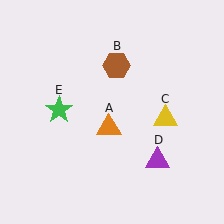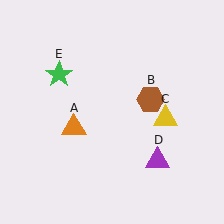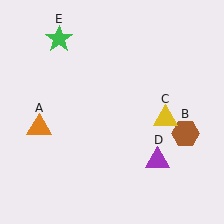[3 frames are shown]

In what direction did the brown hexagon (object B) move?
The brown hexagon (object B) moved down and to the right.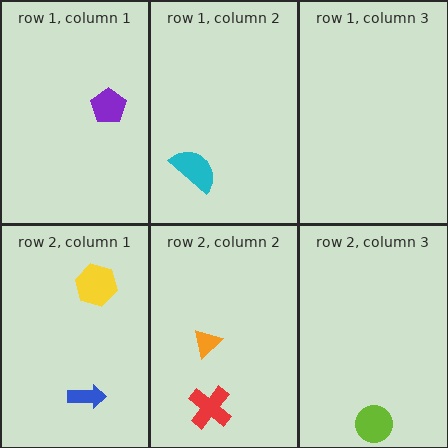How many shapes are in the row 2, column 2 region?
2.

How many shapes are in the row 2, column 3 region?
1.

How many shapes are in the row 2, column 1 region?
2.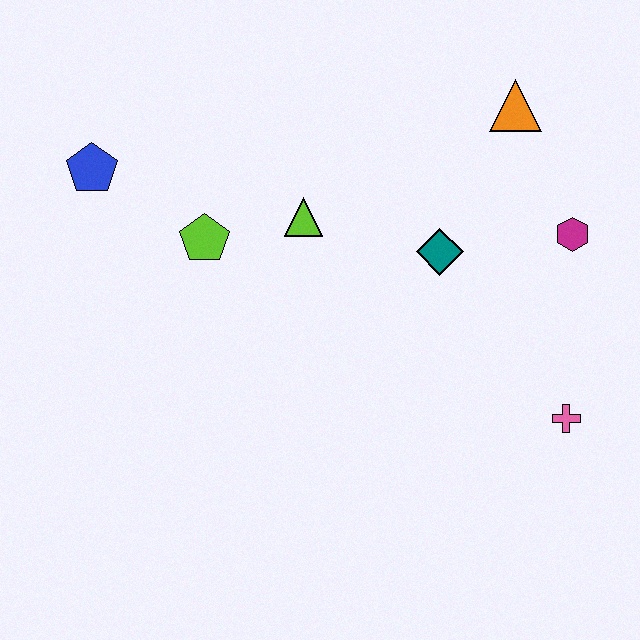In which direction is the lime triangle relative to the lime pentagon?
The lime triangle is to the right of the lime pentagon.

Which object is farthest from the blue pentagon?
The pink cross is farthest from the blue pentagon.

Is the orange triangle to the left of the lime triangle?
No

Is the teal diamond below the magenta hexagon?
Yes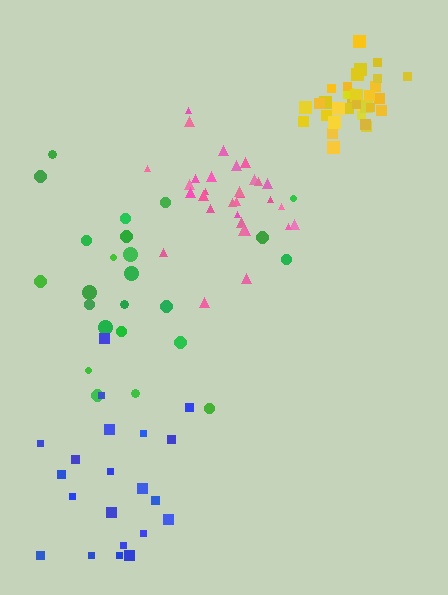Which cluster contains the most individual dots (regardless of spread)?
Yellow (33).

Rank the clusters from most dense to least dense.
yellow, pink, blue, green.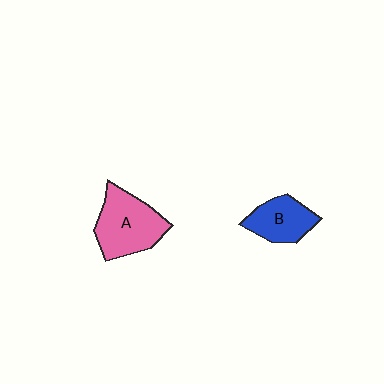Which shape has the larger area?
Shape A (pink).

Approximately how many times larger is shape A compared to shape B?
Approximately 1.5 times.